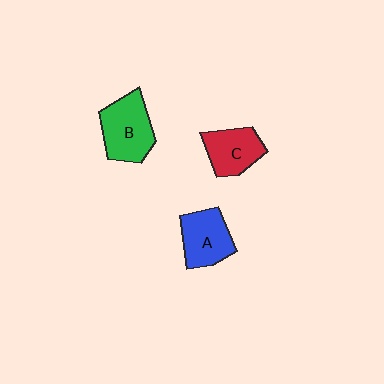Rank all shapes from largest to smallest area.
From largest to smallest: B (green), A (blue), C (red).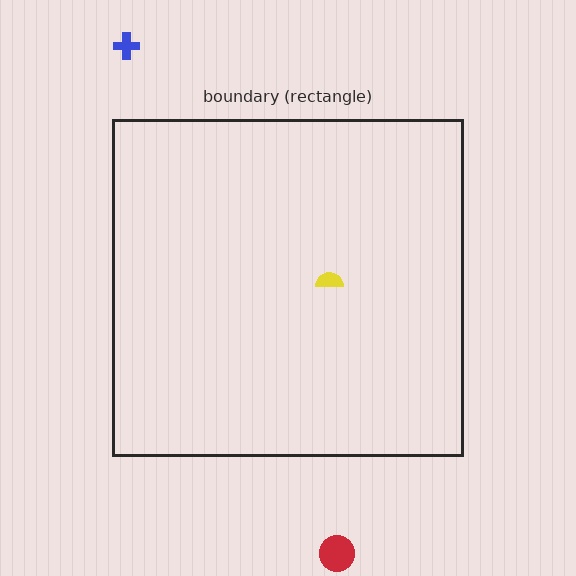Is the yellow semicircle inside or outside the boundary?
Inside.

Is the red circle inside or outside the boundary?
Outside.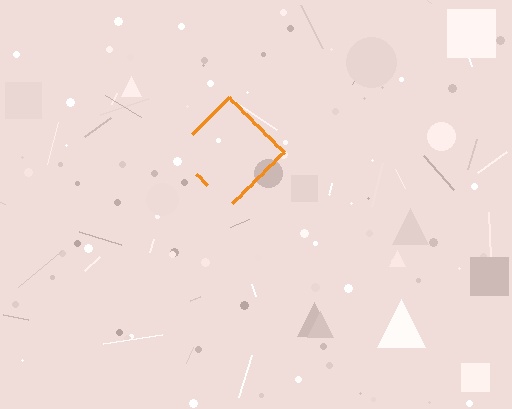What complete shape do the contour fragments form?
The contour fragments form a diamond.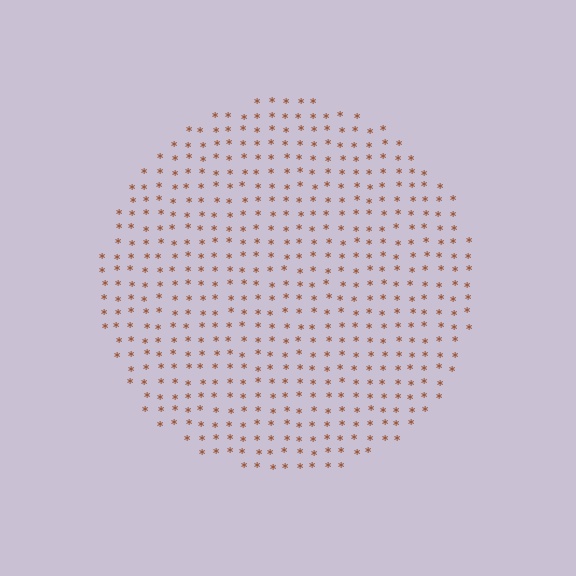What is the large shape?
The large shape is a circle.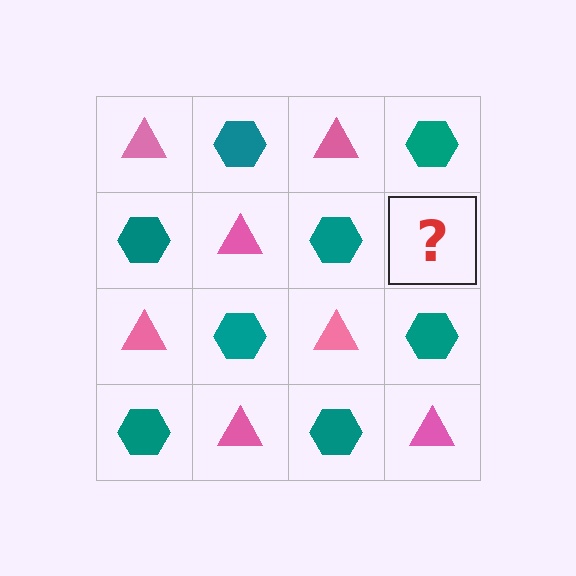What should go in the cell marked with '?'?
The missing cell should contain a pink triangle.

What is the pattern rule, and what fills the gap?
The rule is that it alternates pink triangle and teal hexagon in a checkerboard pattern. The gap should be filled with a pink triangle.